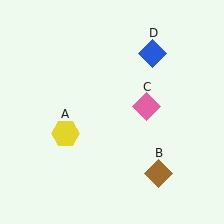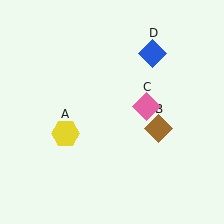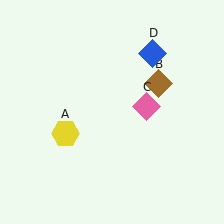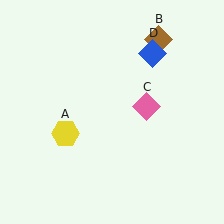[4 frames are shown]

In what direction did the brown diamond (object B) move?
The brown diamond (object B) moved up.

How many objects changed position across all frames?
1 object changed position: brown diamond (object B).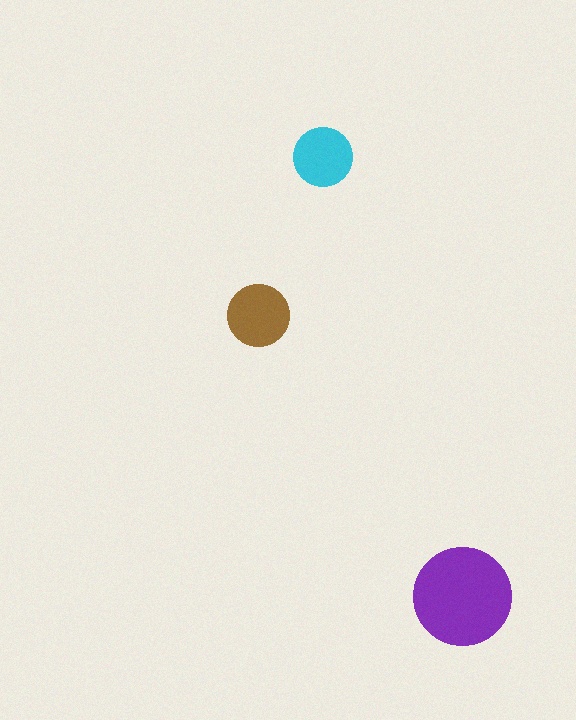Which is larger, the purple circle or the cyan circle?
The purple one.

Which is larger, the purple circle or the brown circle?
The purple one.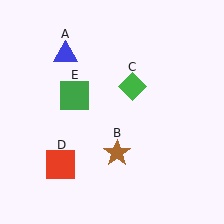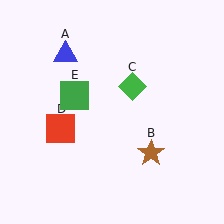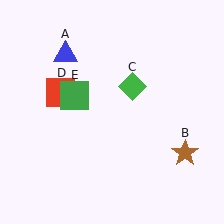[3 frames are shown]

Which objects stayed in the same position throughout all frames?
Blue triangle (object A) and green diamond (object C) and green square (object E) remained stationary.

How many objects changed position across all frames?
2 objects changed position: brown star (object B), red square (object D).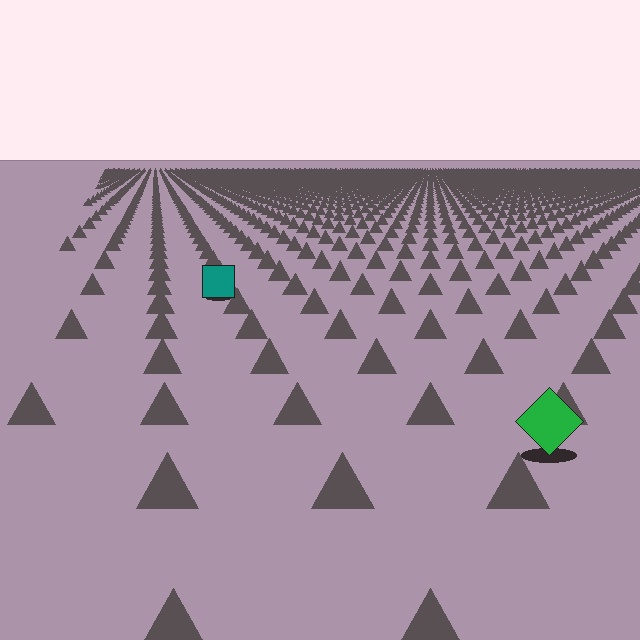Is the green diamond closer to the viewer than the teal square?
Yes. The green diamond is closer — you can tell from the texture gradient: the ground texture is coarser near it.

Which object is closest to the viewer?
The green diamond is closest. The texture marks near it are larger and more spread out.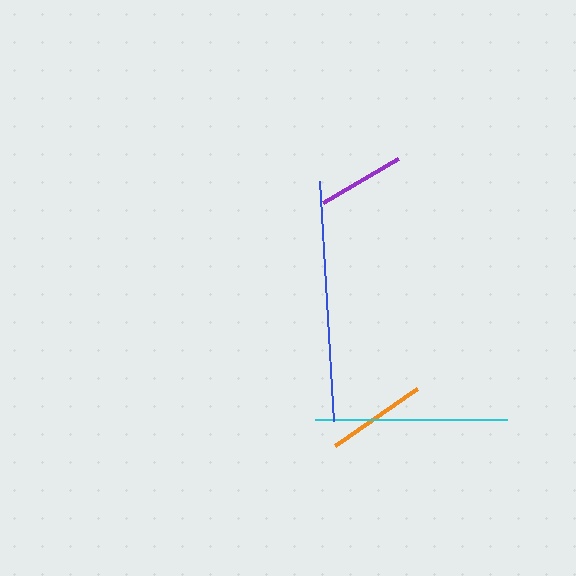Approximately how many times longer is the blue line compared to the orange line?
The blue line is approximately 2.4 times the length of the orange line.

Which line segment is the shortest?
The purple line is the shortest at approximately 87 pixels.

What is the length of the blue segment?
The blue segment is approximately 240 pixels long.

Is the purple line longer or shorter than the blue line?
The blue line is longer than the purple line.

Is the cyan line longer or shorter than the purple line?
The cyan line is longer than the purple line.